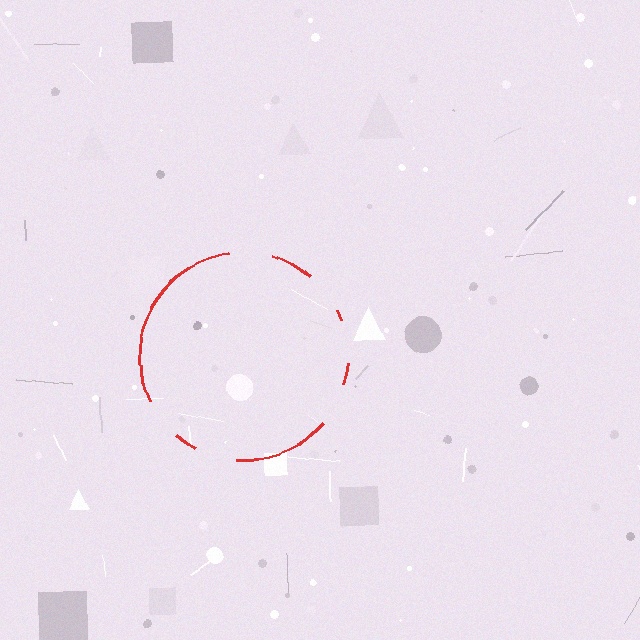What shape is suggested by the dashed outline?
The dashed outline suggests a circle.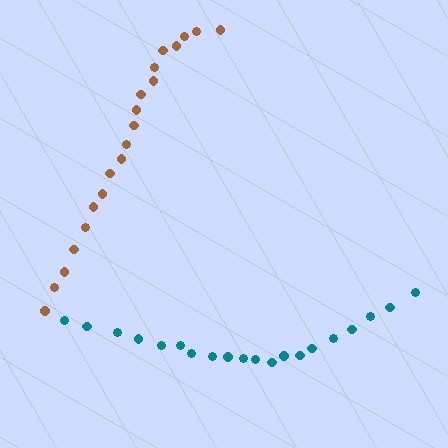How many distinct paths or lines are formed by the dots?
There are 2 distinct paths.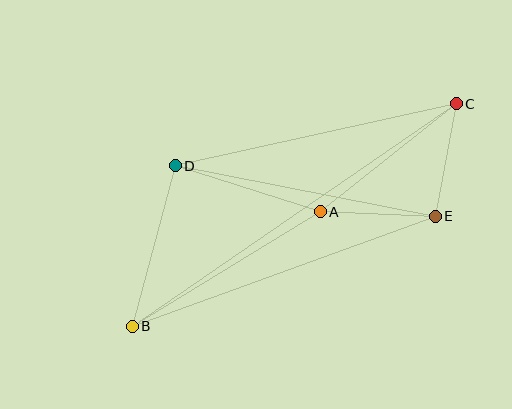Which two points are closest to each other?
Points C and E are closest to each other.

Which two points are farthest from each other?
Points B and C are farthest from each other.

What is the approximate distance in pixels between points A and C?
The distance between A and C is approximately 174 pixels.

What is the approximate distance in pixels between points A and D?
The distance between A and D is approximately 152 pixels.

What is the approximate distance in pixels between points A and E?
The distance between A and E is approximately 115 pixels.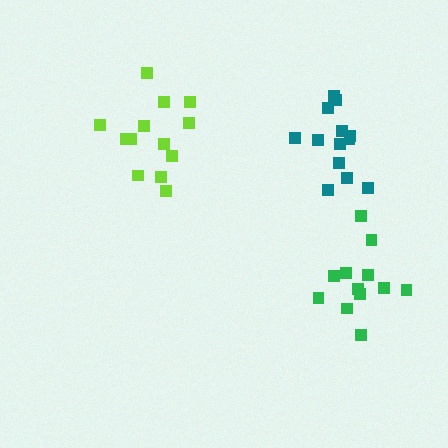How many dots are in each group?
Group 1: 12 dots, Group 2: 13 dots, Group 3: 13 dots (38 total).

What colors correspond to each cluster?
The clusters are colored: green, lime, teal.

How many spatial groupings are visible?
There are 3 spatial groupings.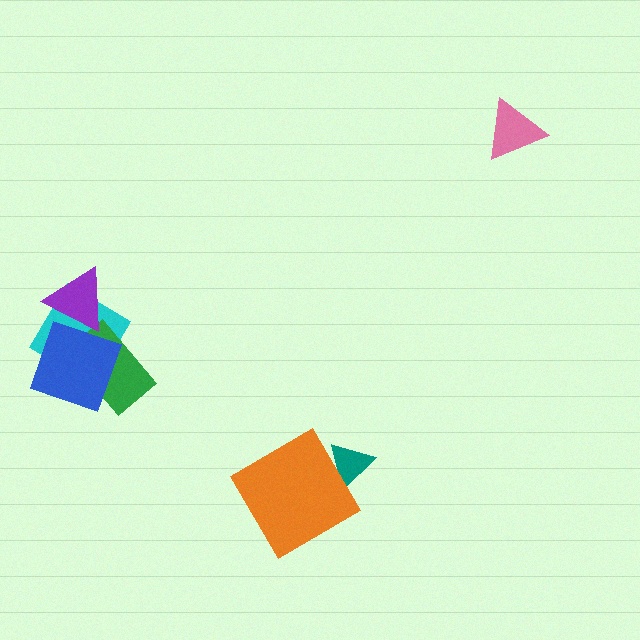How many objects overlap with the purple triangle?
1 object overlaps with the purple triangle.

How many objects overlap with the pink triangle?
0 objects overlap with the pink triangle.